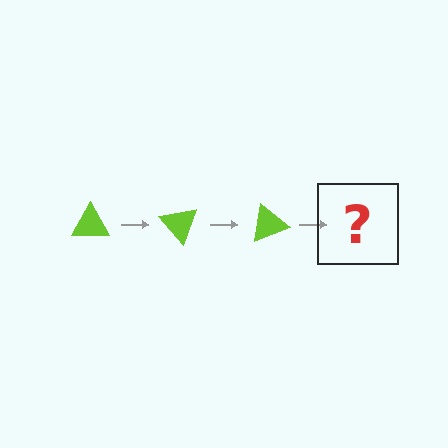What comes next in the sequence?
The next element should be a lime triangle rotated 150 degrees.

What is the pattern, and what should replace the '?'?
The pattern is that the triangle rotates 50 degrees each step. The '?' should be a lime triangle rotated 150 degrees.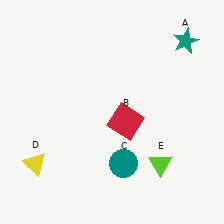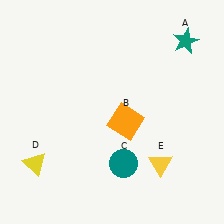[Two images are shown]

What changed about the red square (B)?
In Image 1, B is red. In Image 2, it changed to orange.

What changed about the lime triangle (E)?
In Image 1, E is lime. In Image 2, it changed to yellow.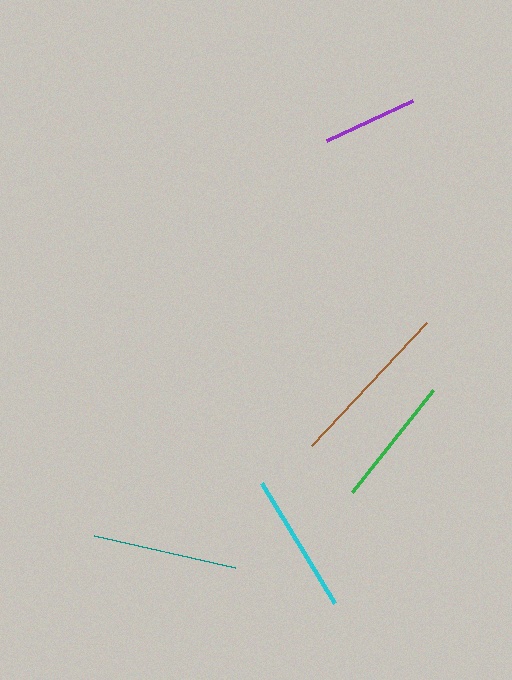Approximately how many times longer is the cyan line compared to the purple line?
The cyan line is approximately 1.5 times the length of the purple line.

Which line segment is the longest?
The brown line is the longest at approximately 168 pixels.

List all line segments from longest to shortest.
From longest to shortest: brown, teal, cyan, green, purple.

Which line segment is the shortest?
The purple line is the shortest at approximately 95 pixels.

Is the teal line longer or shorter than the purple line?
The teal line is longer than the purple line.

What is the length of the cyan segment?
The cyan segment is approximately 140 pixels long.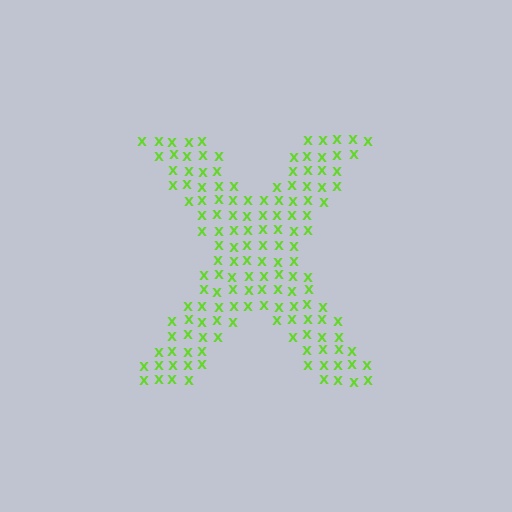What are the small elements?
The small elements are letter X's.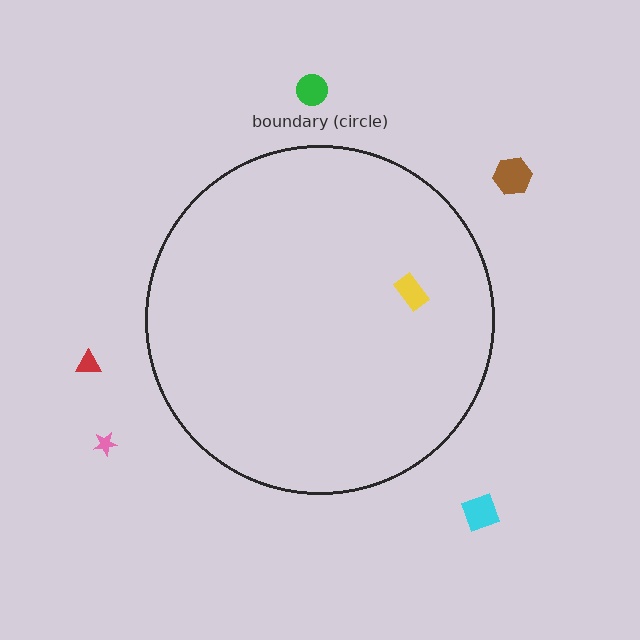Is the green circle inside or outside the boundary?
Outside.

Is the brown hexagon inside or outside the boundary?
Outside.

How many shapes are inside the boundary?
1 inside, 5 outside.